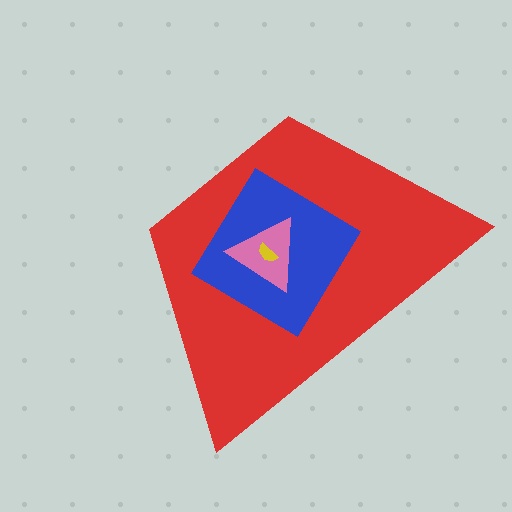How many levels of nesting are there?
4.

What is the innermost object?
The yellow semicircle.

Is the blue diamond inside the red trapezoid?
Yes.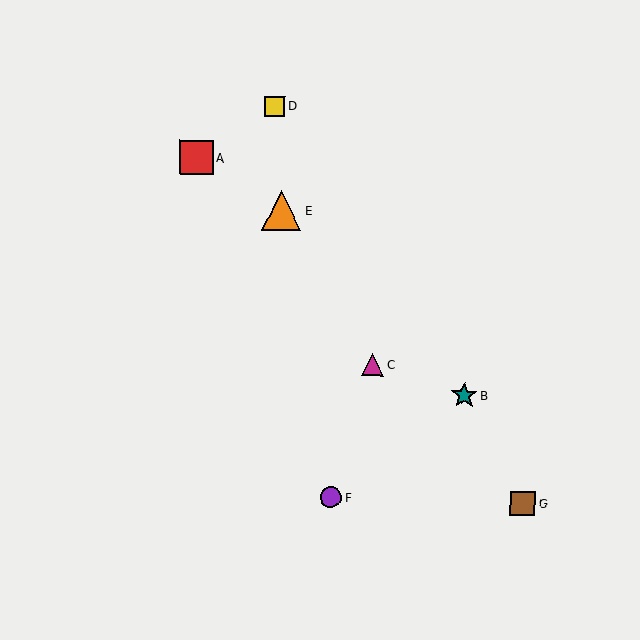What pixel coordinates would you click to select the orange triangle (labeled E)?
Click at (282, 210) to select the orange triangle E.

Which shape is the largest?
The orange triangle (labeled E) is the largest.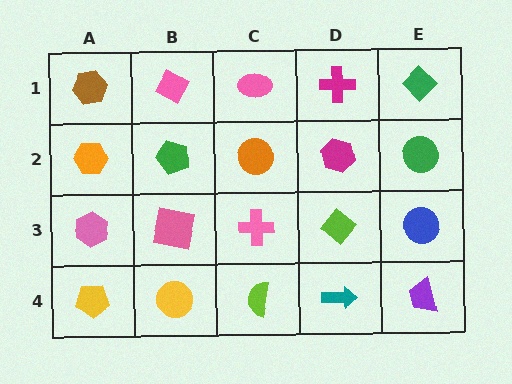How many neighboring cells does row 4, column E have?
2.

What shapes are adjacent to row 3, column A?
An orange hexagon (row 2, column A), a yellow pentagon (row 4, column A), a pink square (row 3, column B).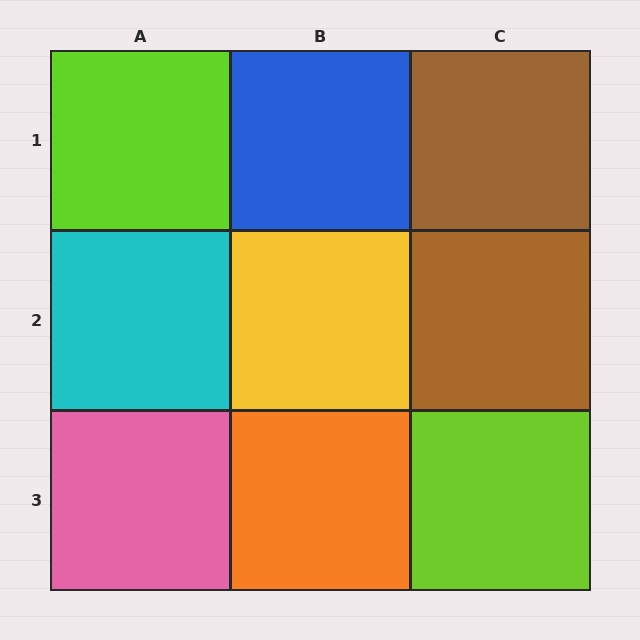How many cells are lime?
2 cells are lime.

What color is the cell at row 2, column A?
Cyan.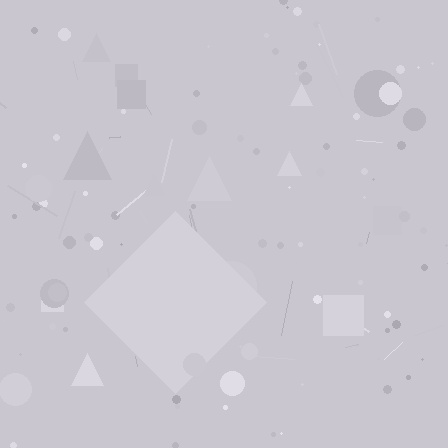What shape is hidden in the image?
A diamond is hidden in the image.